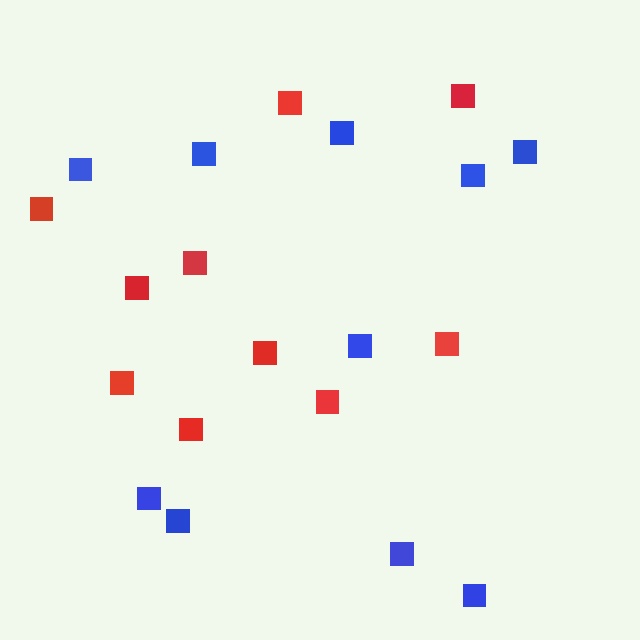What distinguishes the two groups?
There are 2 groups: one group of blue squares (10) and one group of red squares (10).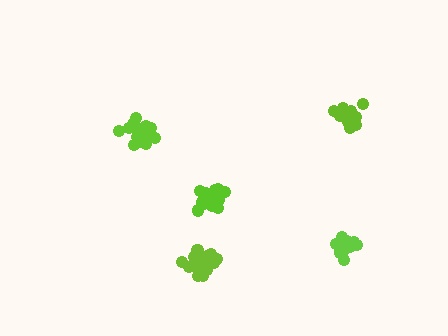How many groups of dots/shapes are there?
There are 5 groups.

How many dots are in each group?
Group 1: 21 dots, Group 2: 20 dots, Group 3: 18 dots, Group 4: 15 dots, Group 5: 17 dots (91 total).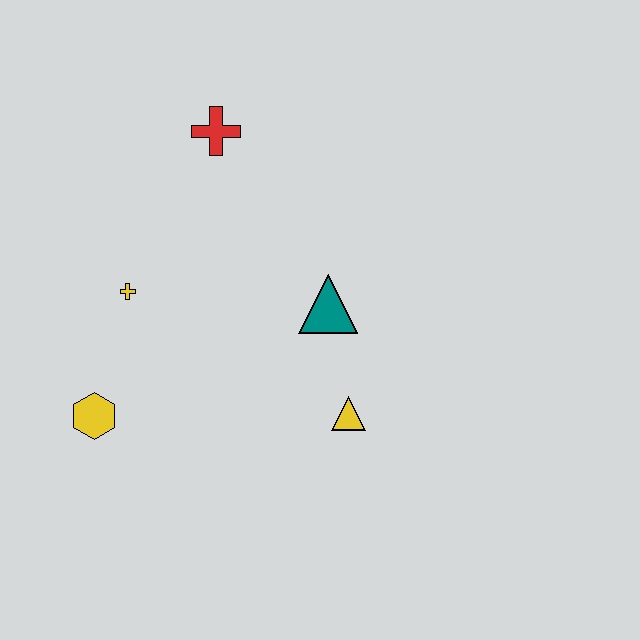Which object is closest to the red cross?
The yellow cross is closest to the red cross.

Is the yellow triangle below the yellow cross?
Yes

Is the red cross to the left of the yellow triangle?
Yes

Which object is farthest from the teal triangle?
The yellow hexagon is farthest from the teal triangle.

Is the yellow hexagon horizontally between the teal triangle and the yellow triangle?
No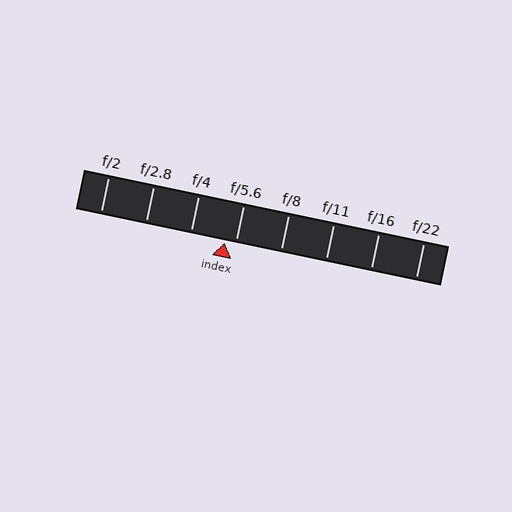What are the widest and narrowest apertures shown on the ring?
The widest aperture shown is f/2 and the narrowest is f/22.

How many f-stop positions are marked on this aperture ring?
There are 8 f-stop positions marked.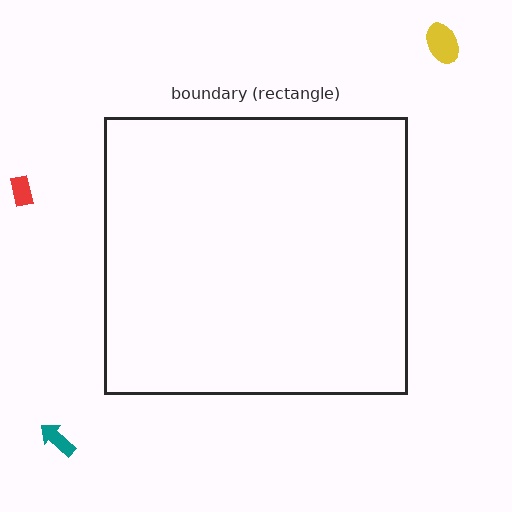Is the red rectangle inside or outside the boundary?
Outside.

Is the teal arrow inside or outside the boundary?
Outside.